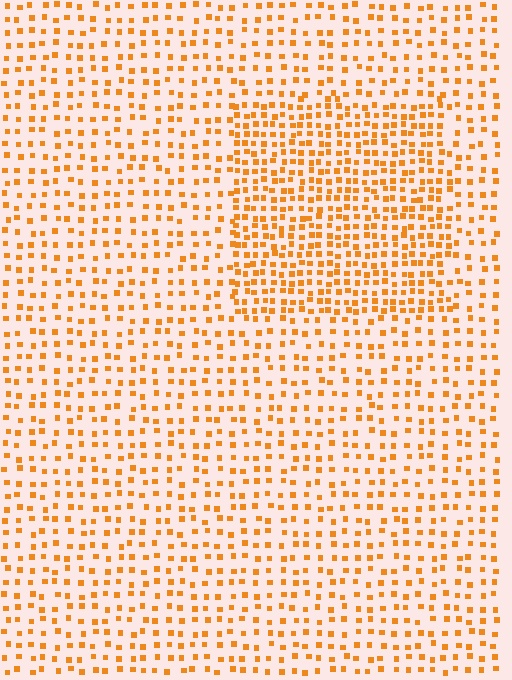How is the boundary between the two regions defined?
The boundary is defined by a change in element density (approximately 1.8x ratio). All elements are the same color, size, and shape.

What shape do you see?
I see a rectangle.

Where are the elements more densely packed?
The elements are more densely packed inside the rectangle boundary.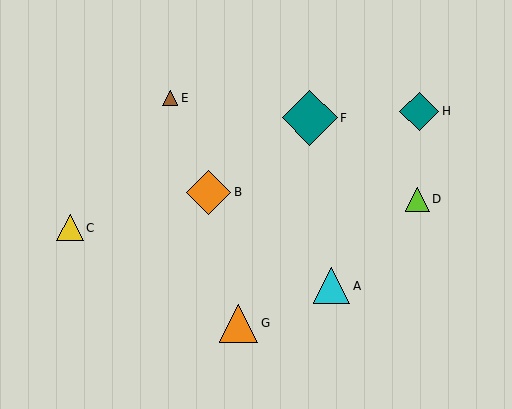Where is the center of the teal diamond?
The center of the teal diamond is at (419, 111).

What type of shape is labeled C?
Shape C is a yellow triangle.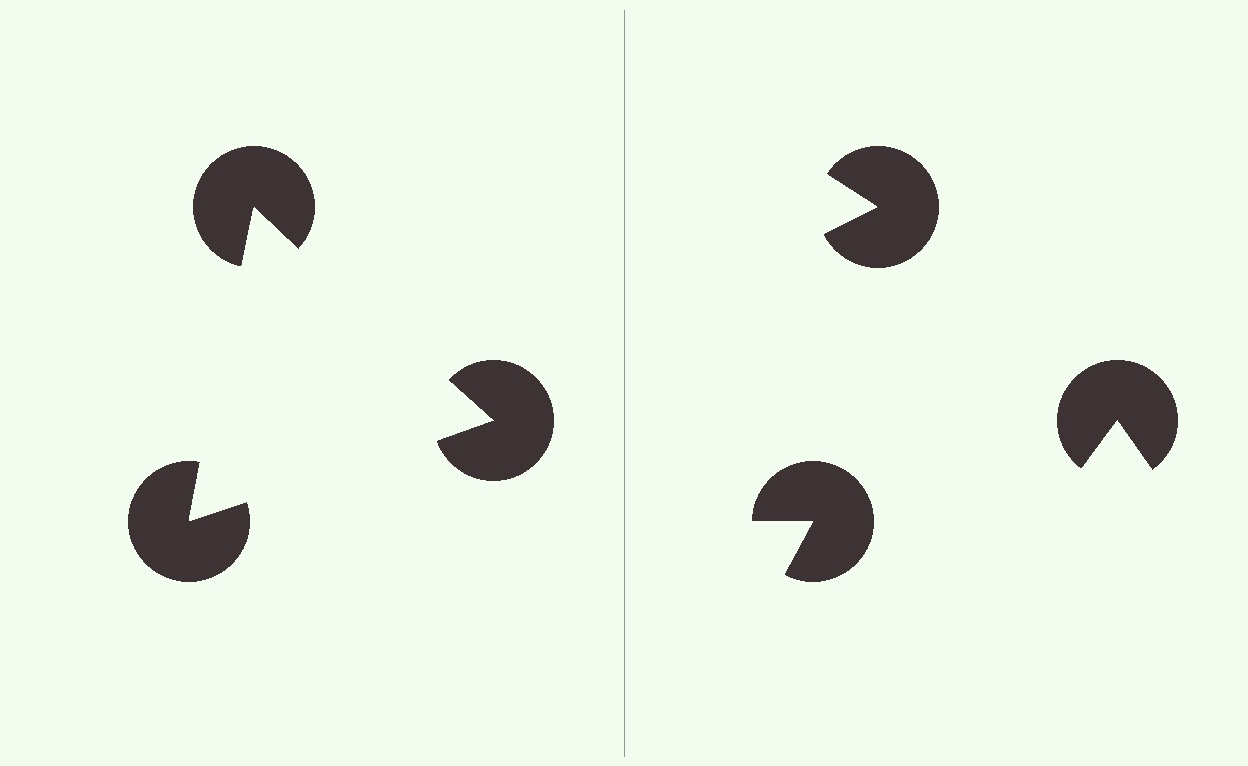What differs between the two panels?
The pac-man discs are positioned identically on both sides; only the wedge orientations differ. On the left they align to a triangle; on the right they are misaligned.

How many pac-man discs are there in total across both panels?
6 — 3 on each side.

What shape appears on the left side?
An illusory triangle.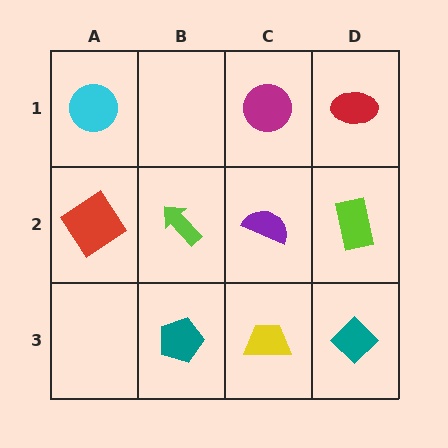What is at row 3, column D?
A teal diamond.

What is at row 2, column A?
A red diamond.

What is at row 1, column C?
A magenta circle.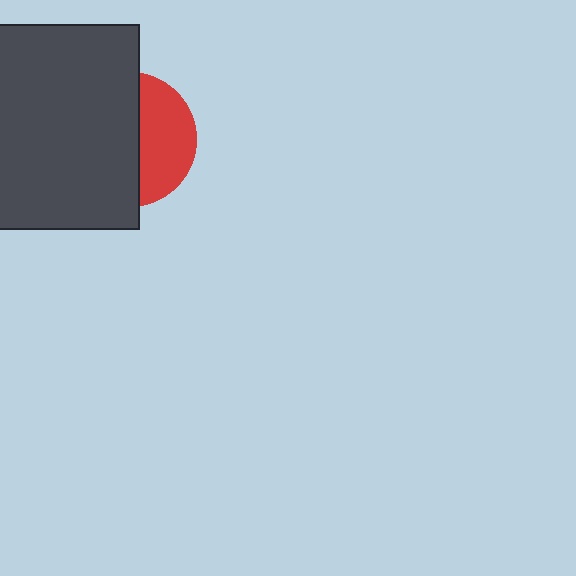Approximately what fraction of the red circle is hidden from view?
Roughly 59% of the red circle is hidden behind the dark gray rectangle.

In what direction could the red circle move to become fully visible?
The red circle could move right. That would shift it out from behind the dark gray rectangle entirely.